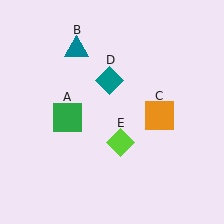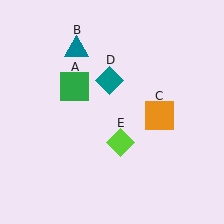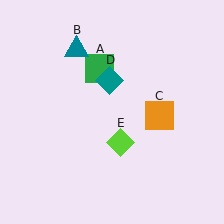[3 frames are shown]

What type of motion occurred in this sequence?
The green square (object A) rotated clockwise around the center of the scene.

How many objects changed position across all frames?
1 object changed position: green square (object A).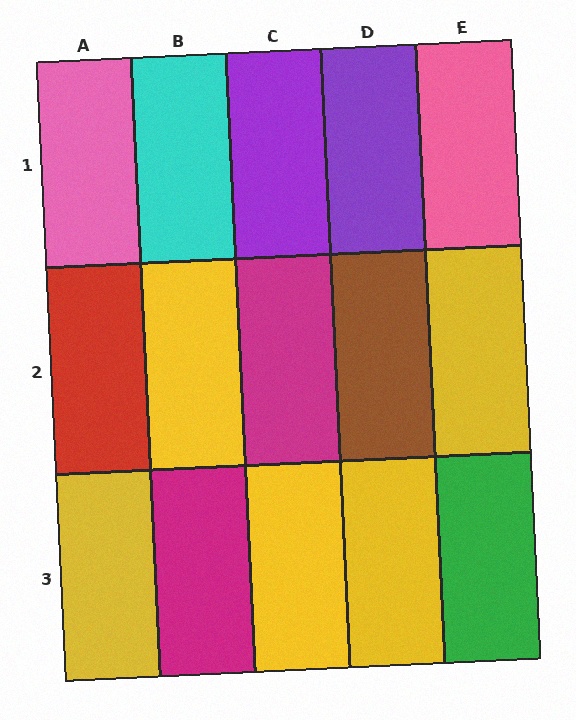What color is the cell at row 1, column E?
Pink.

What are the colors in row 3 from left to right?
Yellow, magenta, yellow, yellow, green.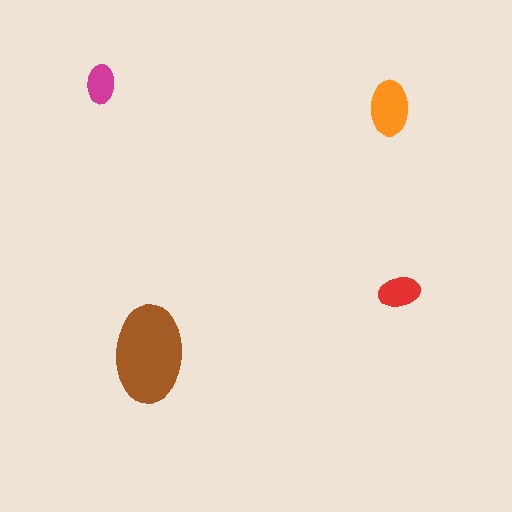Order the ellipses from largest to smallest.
the brown one, the orange one, the red one, the magenta one.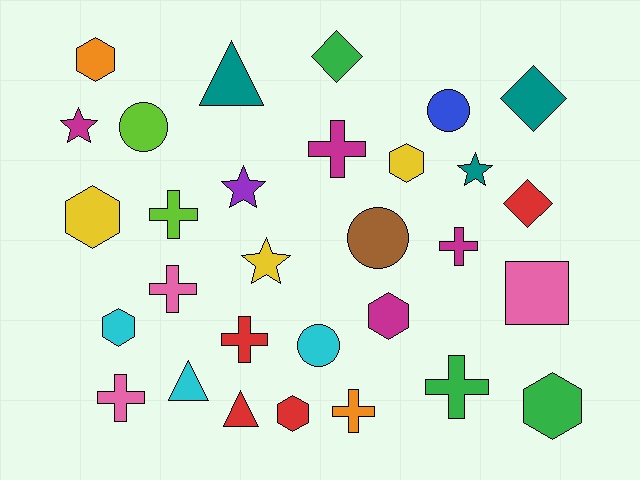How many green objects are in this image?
There are 3 green objects.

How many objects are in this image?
There are 30 objects.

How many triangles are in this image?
There are 3 triangles.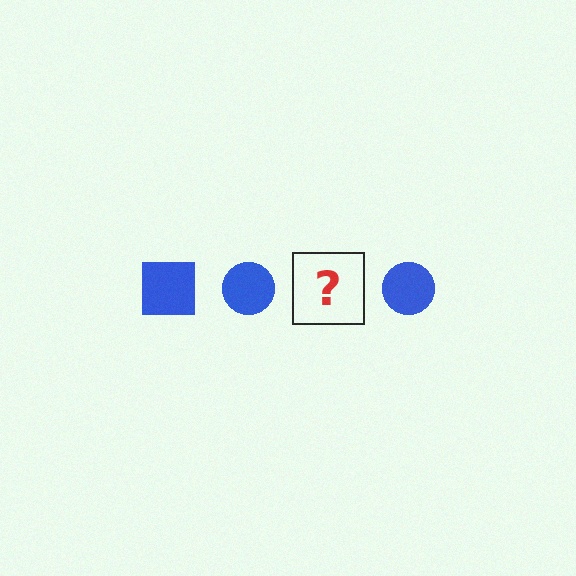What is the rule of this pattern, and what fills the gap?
The rule is that the pattern cycles through square, circle shapes in blue. The gap should be filled with a blue square.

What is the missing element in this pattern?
The missing element is a blue square.